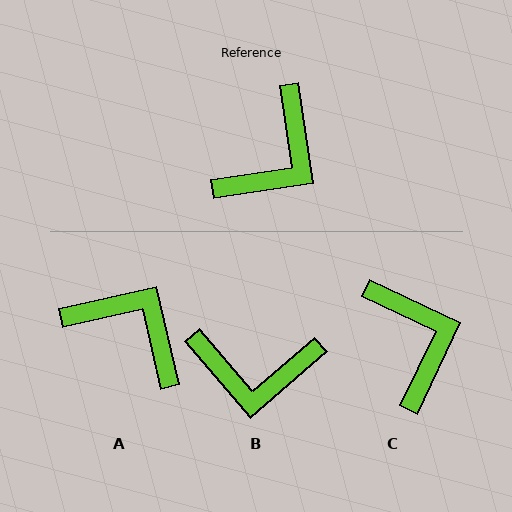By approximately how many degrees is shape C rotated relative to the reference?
Approximately 56 degrees counter-clockwise.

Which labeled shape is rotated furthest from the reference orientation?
A, about 94 degrees away.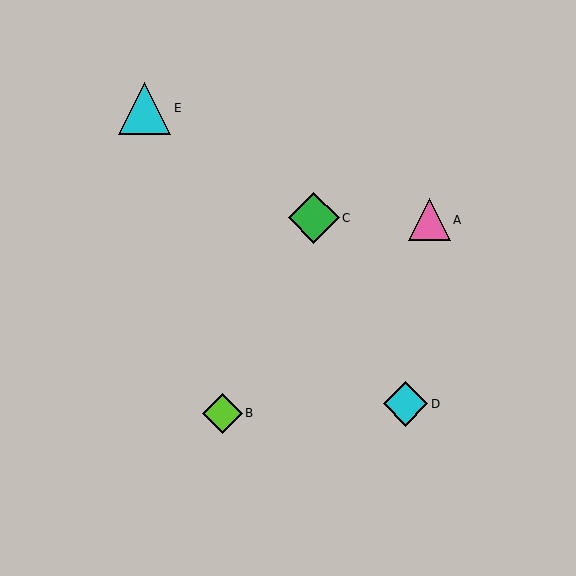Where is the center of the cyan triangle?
The center of the cyan triangle is at (144, 108).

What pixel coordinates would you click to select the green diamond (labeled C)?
Click at (314, 218) to select the green diamond C.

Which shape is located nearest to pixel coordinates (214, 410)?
The lime diamond (labeled B) at (223, 413) is nearest to that location.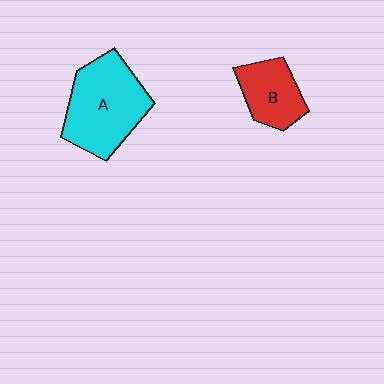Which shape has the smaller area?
Shape B (red).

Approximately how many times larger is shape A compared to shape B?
Approximately 1.8 times.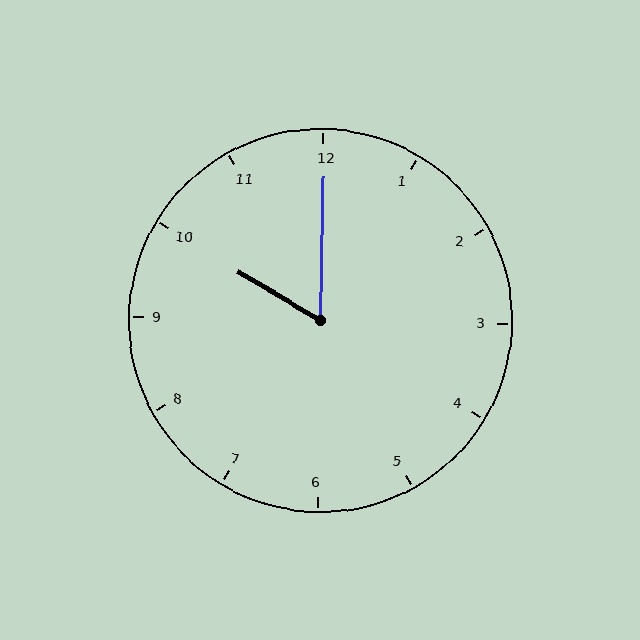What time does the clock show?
10:00.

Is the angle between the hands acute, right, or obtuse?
It is acute.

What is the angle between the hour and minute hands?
Approximately 60 degrees.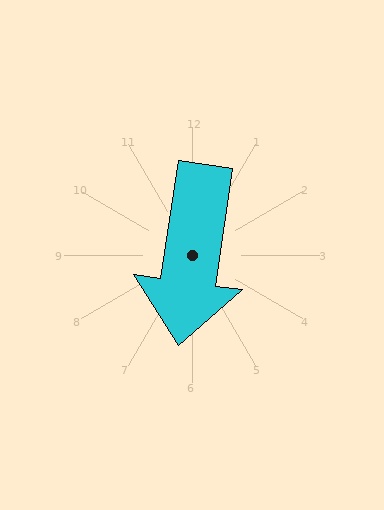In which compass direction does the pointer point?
South.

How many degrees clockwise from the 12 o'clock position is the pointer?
Approximately 188 degrees.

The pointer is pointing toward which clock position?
Roughly 6 o'clock.